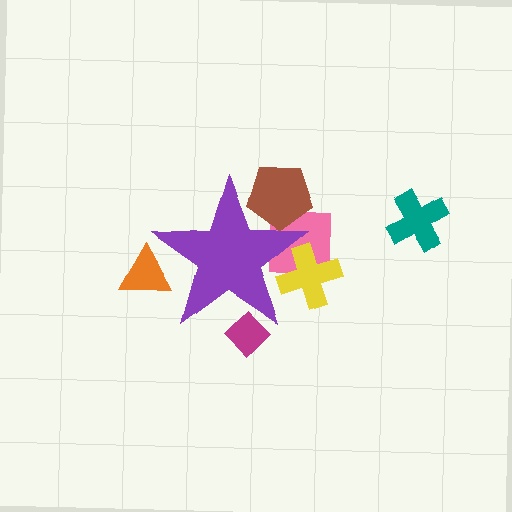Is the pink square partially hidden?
Yes, the pink square is partially hidden behind the purple star.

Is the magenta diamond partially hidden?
Yes, the magenta diamond is partially hidden behind the purple star.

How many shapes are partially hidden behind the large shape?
5 shapes are partially hidden.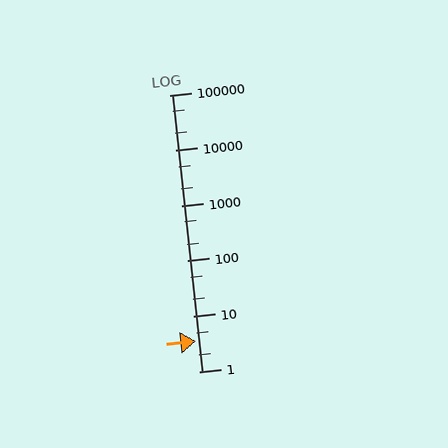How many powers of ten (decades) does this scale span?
The scale spans 5 decades, from 1 to 100000.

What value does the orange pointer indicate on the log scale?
The pointer indicates approximately 3.6.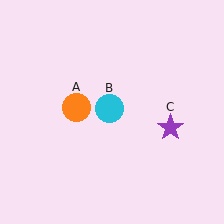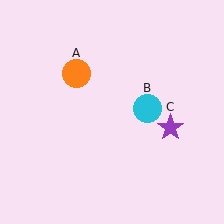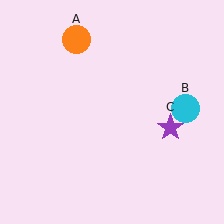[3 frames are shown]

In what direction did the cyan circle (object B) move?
The cyan circle (object B) moved right.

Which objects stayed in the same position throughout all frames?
Purple star (object C) remained stationary.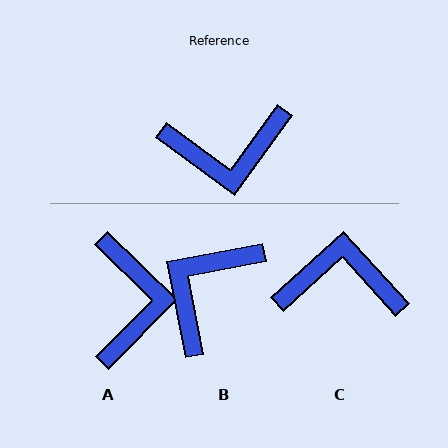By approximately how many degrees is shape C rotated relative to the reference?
Approximately 168 degrees counter-clockwise.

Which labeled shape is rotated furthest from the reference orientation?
C, about 168 degrees away.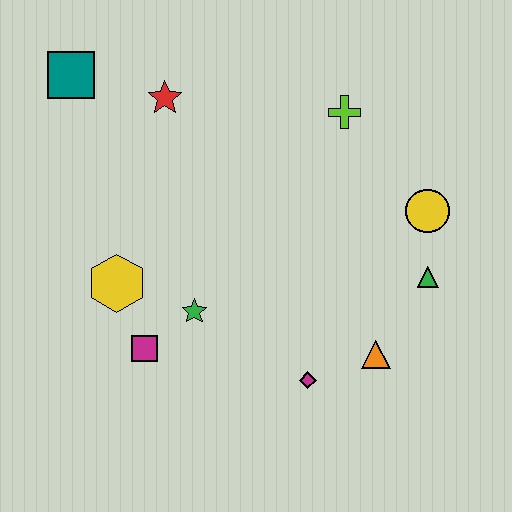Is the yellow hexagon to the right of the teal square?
Yes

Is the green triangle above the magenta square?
Yes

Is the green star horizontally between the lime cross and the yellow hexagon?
Yes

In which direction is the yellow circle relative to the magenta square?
The yellow circle is to the right of the magenta square.